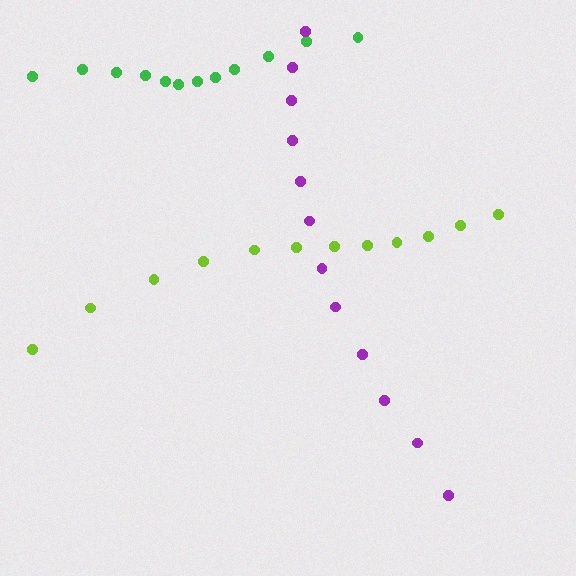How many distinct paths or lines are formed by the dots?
There are 3 distinct paths.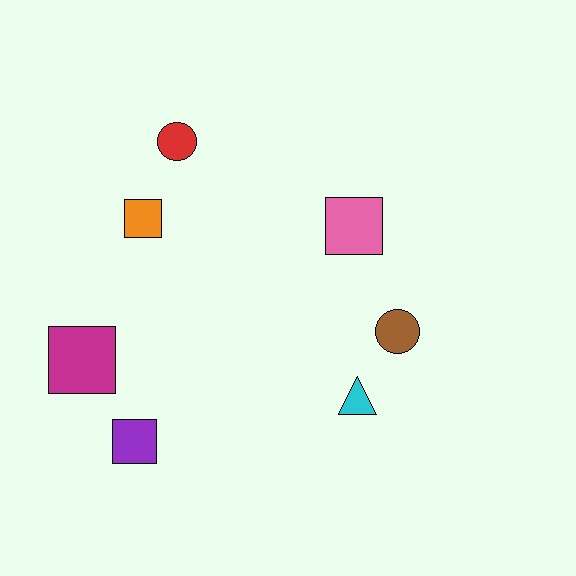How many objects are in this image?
There are 7 objects.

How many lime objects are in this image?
There are no lime objects.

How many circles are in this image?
There are 2 circles.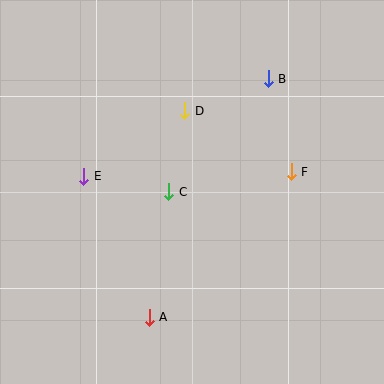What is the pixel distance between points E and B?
The distance between E and B is 208 pixels.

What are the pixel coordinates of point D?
Point D is at (185, 111).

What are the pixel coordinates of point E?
Point E is at (84, 176).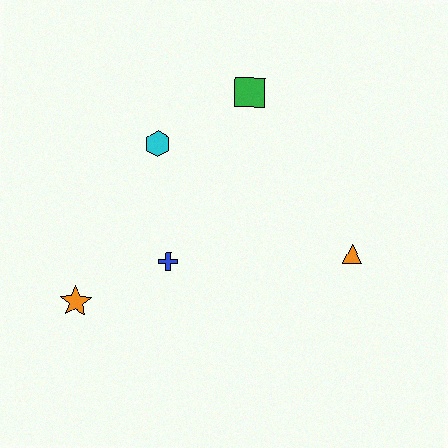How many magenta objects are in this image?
There are no magenta objects.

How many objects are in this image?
There are 5 objects.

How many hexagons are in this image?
There is 1 hexagon.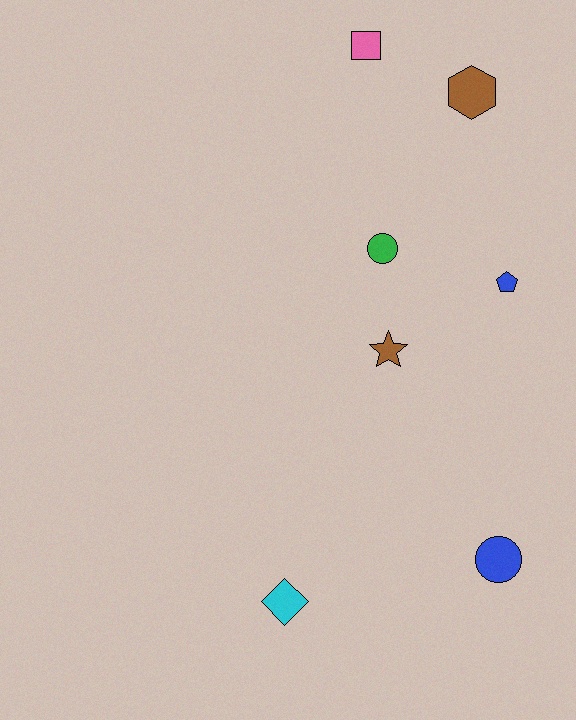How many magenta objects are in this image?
There are no magenta objects.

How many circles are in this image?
There are 2 circles.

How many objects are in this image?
There are 7 objects.